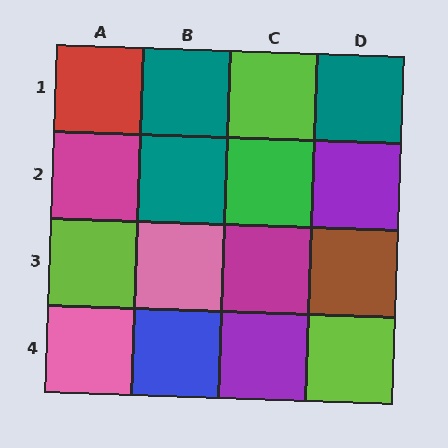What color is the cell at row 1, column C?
Lime.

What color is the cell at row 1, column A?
Red.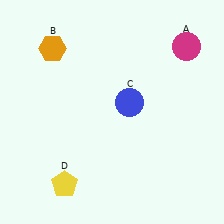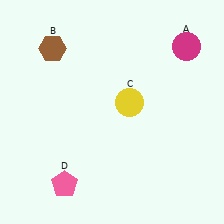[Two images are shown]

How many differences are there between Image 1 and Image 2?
There are 3 differences between the two images.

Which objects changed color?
B changed from orange to brown. C changed from blue to yellow. D changed from yellow to pink.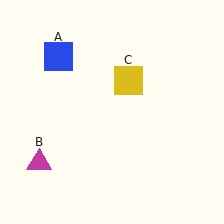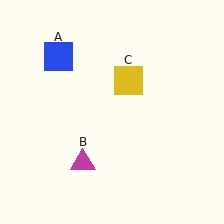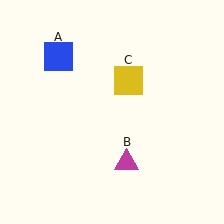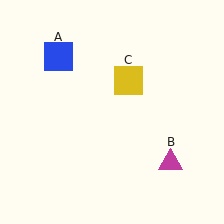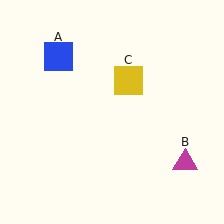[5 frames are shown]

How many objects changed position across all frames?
1 object changed position: magenta triangle (object B).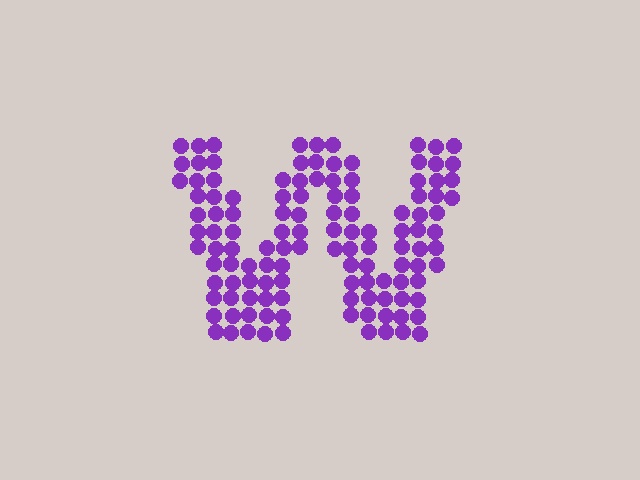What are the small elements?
The small elements are circles.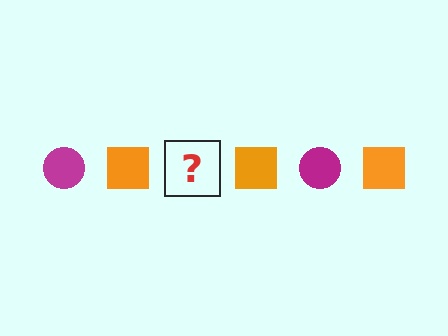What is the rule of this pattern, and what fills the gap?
The rule is that the pattern alternates between magenta circle and orange square. The gap should be filled with a magenta circle.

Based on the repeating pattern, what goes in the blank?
The blank should be a magenta circle.